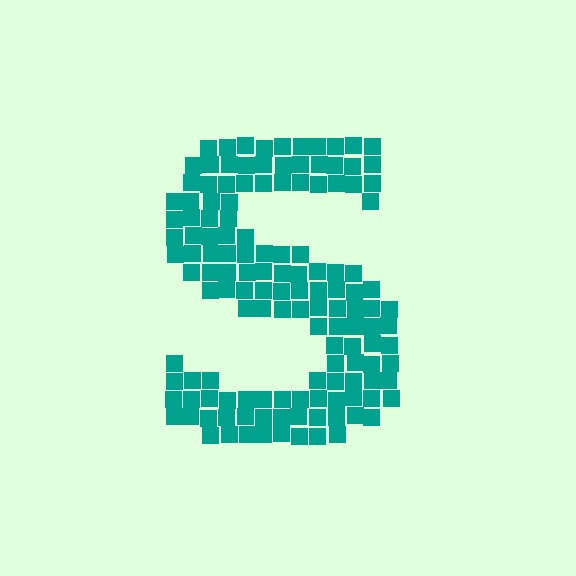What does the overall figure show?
The overall figure shows the letter S.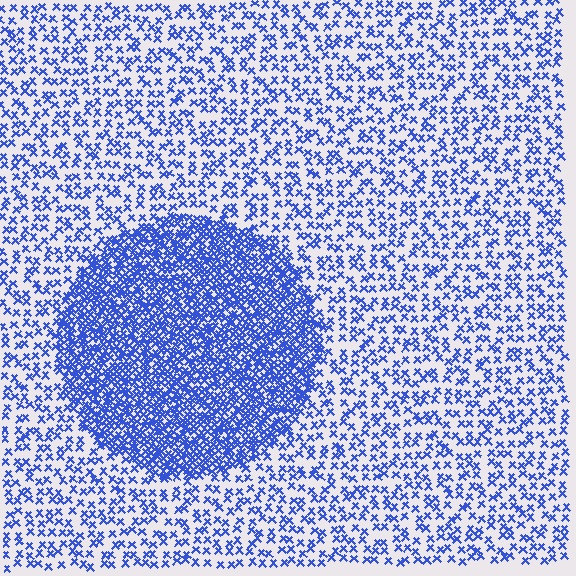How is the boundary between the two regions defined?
The boundary is defined by a change in element density (approximately 2.8x ratio). All elements are the same color, size, and shape.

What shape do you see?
I see a circle.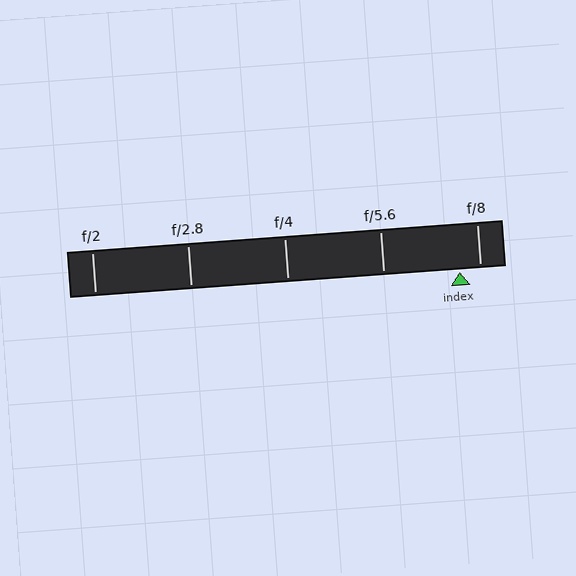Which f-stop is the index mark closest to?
The index mark is closest to f/8.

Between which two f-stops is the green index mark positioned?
The index mark is between f/5.6 and f/8.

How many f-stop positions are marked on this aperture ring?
There are 5 f-stop positions marked.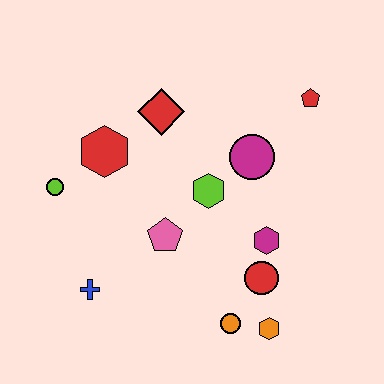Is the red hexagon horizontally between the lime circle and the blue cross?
No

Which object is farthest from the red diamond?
The orange hexagon is farthest from the red diamond.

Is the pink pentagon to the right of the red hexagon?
Yes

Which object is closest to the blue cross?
The pink pentagon is closest to the blue cross.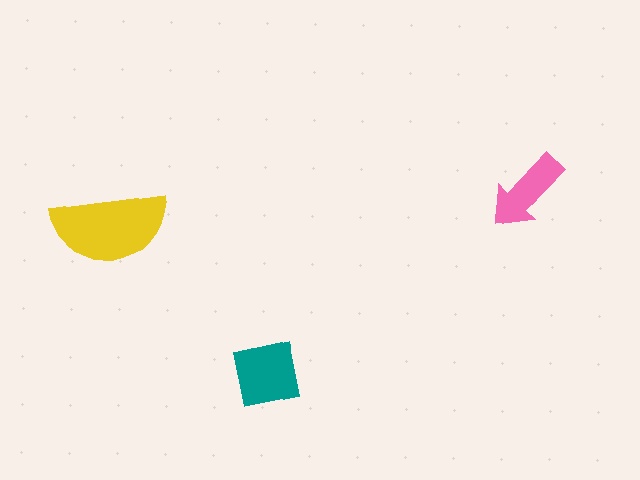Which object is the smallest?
The pink arrow.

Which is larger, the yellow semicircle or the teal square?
The yellow semicircle.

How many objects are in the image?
There are 3 objects in the image.